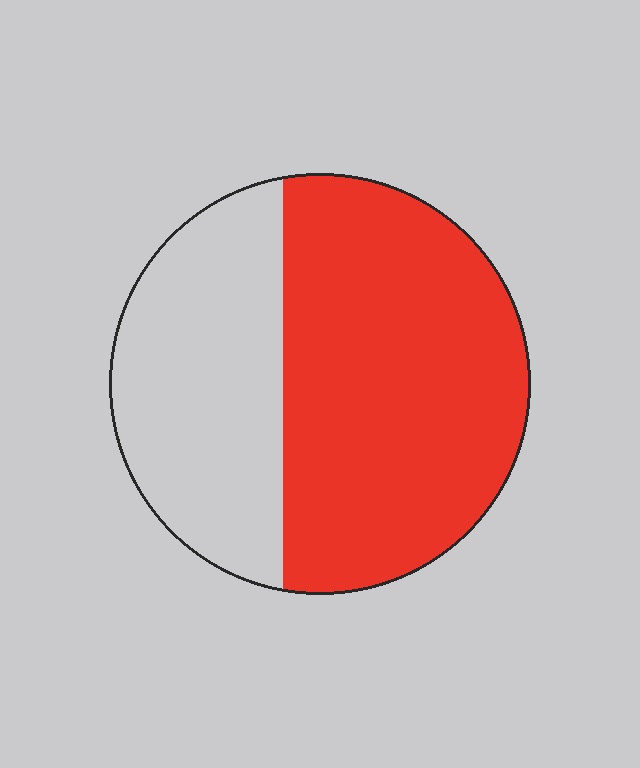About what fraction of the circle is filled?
About three fifths (3/5).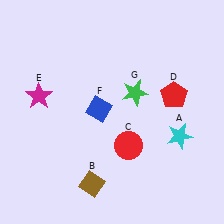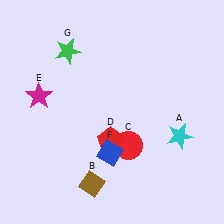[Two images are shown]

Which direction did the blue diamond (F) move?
The blue diamond (F) moved down.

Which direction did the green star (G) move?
The green star (G) moved left.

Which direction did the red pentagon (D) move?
The red pentagon (D) moved left.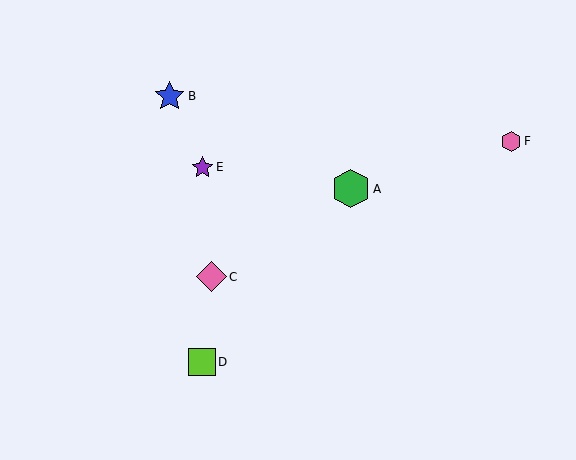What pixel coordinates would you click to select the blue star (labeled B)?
Click at (170, 96) to select the blue star B.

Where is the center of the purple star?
The center of the purple star is at (203, 167).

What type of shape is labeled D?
Shape D is a lime square.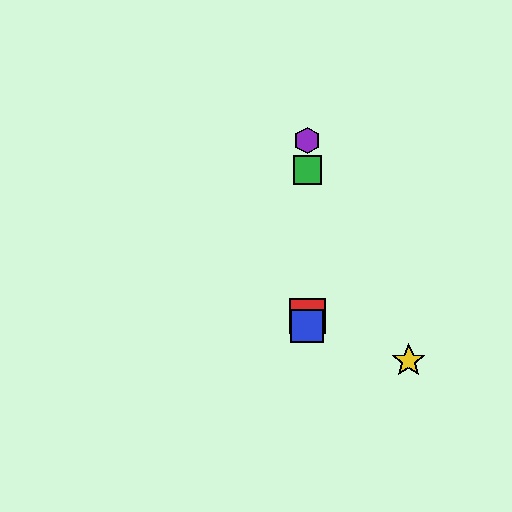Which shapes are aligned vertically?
The red square, the blue square, the green square, the purple hexagon are aligned vertically.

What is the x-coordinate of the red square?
The red square is at x≈307.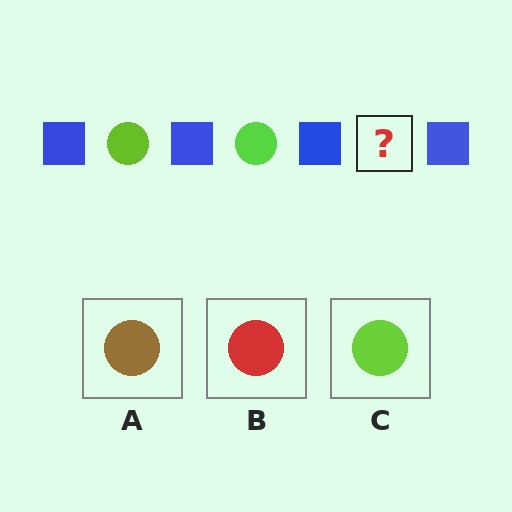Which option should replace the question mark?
Option C.